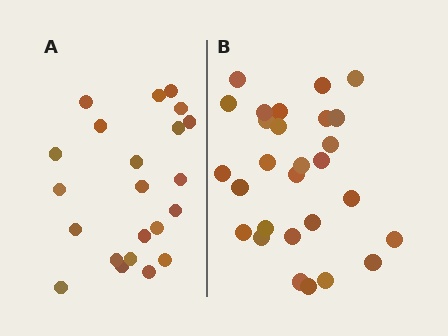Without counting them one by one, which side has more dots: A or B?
Region B (the right region) has more dots.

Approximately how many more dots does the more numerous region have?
Region B has about 6 more dots than region A.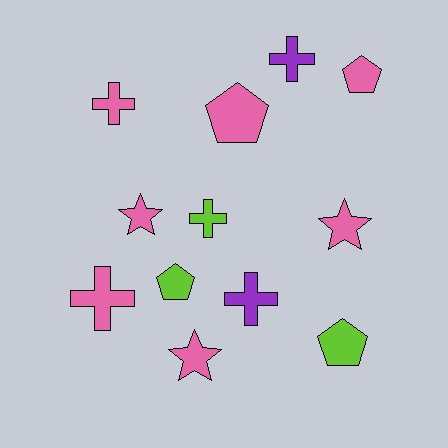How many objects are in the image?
There are 12 objects.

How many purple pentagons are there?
There are no purple pentagons.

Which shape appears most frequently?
Cross, with 5 objects.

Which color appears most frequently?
Pink, with 7 objects.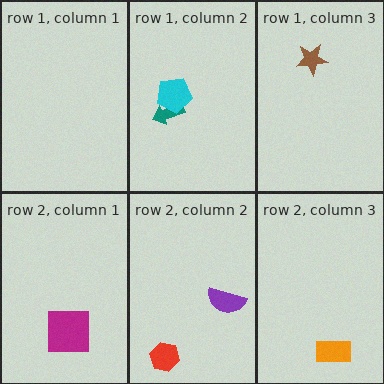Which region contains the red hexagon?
The row 2, column 2 region.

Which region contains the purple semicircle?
The row 2, column 2 region.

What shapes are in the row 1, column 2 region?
The teal arrow, the cyan pentagon.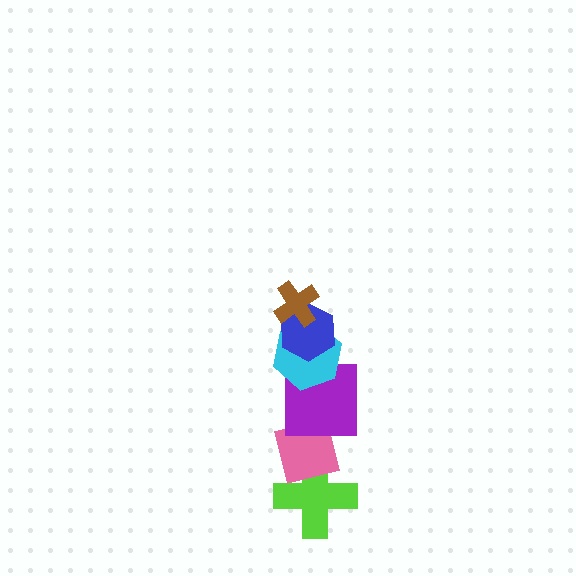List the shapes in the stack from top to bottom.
From top to bottom: the brown cross, the blue hexagon, the cyan hexagon, the purple square, the pink square, the lime cross.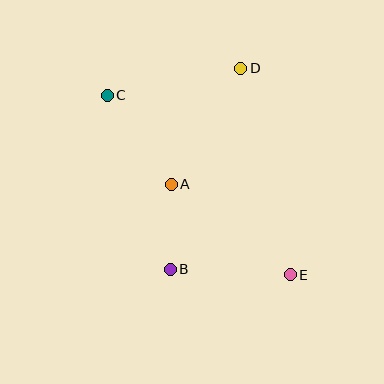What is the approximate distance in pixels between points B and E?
The distance between B and E is approximately 120 pixels.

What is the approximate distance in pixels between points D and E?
The distance between D and E is approximately 212 pixels.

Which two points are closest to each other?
Points A and B are closest to each other.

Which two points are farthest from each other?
Points C and E are farthest from each other.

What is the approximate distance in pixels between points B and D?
The distance between B and D is approximately 213 pixels.